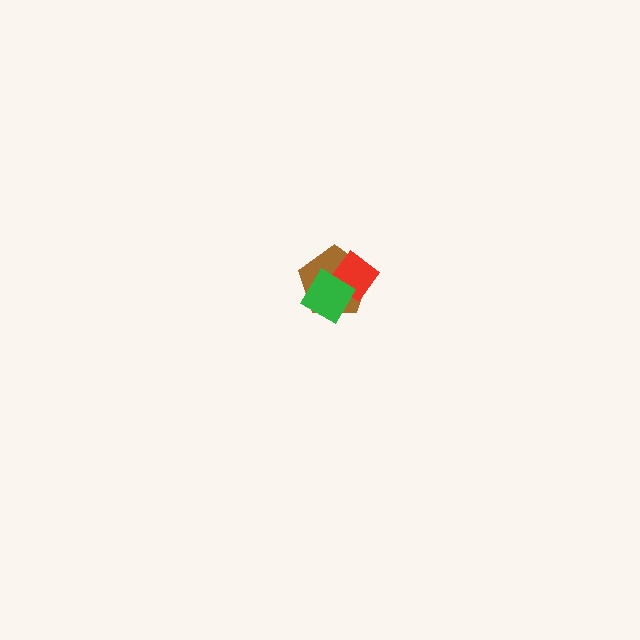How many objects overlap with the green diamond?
2 objects overlap with the green diamond.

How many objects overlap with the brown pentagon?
2 objects overlap with the brown pentagon.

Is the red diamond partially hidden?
Yes, it is partially covered by another shape.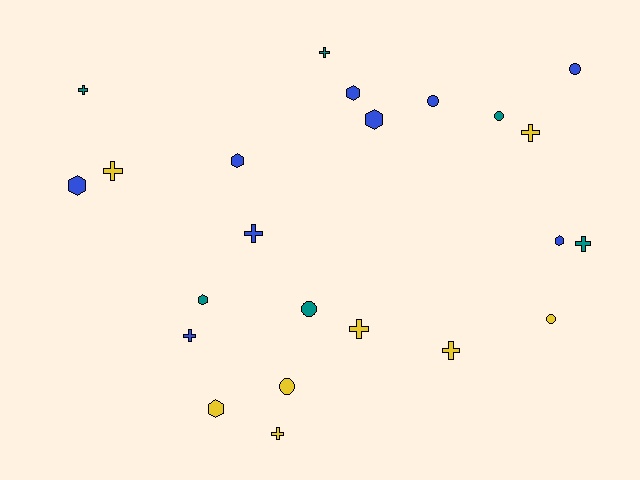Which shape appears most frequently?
Cross, with 10 objects.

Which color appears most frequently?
Blue, with 9 objects.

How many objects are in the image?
There are 23 objects.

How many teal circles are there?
There are 2 teal circles.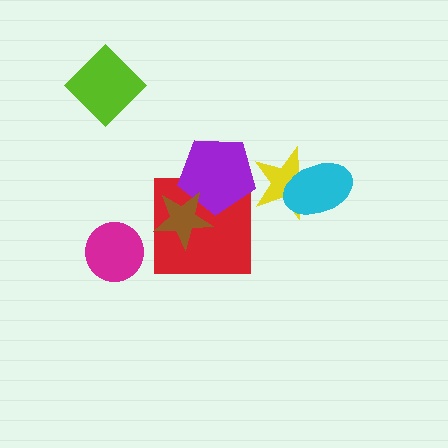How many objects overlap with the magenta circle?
0 objects overlap with the magenta circle.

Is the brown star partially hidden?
No, no other shape covers it.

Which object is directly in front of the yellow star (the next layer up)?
The cyan ellipse is directly in front of the yellow star.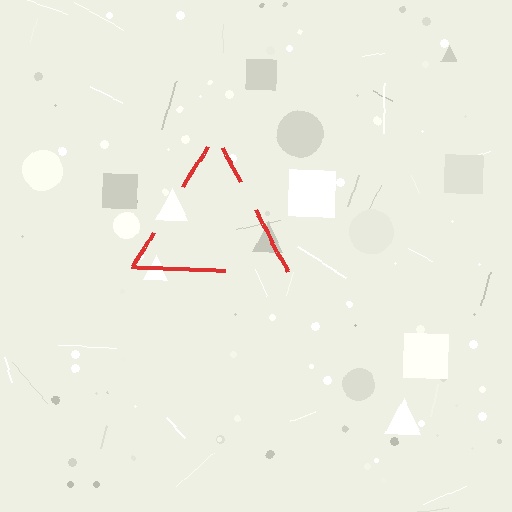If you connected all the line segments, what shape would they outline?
They would outline a triangle.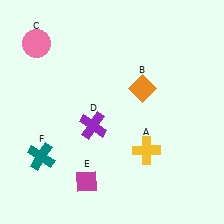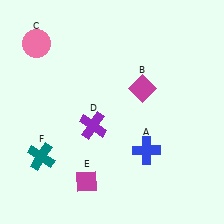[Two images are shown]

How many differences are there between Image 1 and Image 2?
There are 2 differences between the two images.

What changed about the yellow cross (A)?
In Image 1, A is yellow. In Image 2, it changed to blue.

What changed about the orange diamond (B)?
In Image 1, B is orange. In Image 2, it changed to magenta.